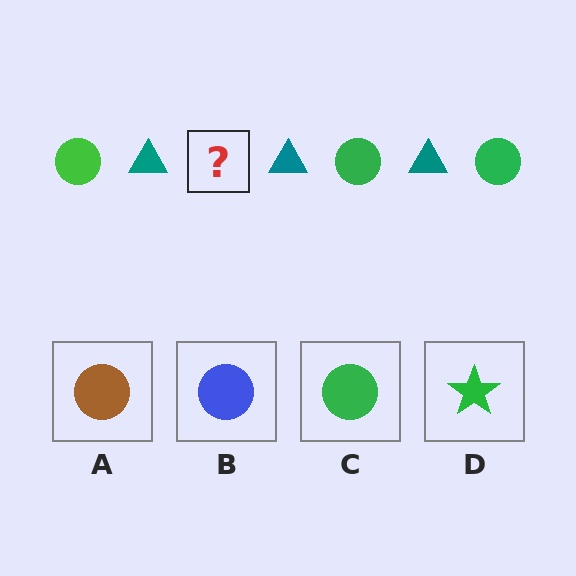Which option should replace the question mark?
Option C.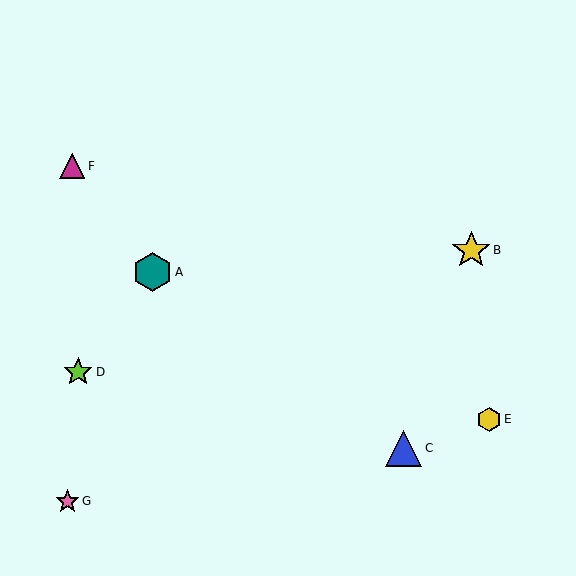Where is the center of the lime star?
The center of the lime star is at (78, 372).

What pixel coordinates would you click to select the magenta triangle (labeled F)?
Click at (72, 166) to select the magenta triangle F.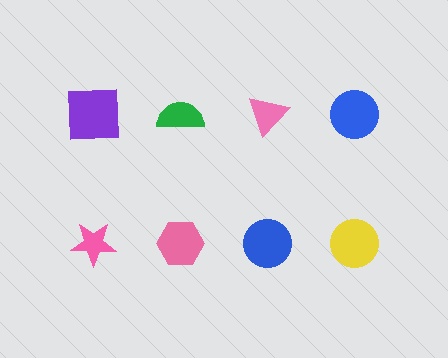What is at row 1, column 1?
A purple square.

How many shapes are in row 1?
4 shapes.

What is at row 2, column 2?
A pink hexagon.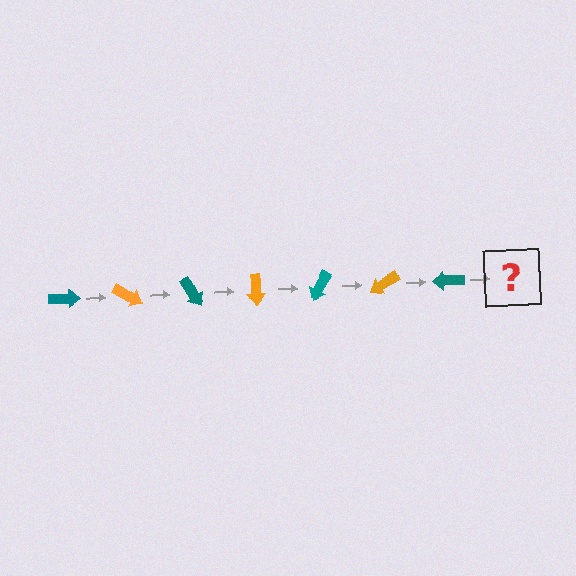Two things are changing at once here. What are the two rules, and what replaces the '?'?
The two rules are that it rotates 30 degrees each step and the color cycles through teal and orange. The '?' should be an orange arrow, rotated 210 degrees from the start.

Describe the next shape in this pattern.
It should be an orange arrow, rotated 210 degrees from the start.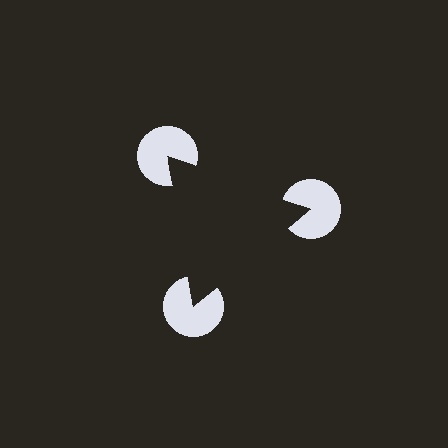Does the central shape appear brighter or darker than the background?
It typically appears slightly darker than the background, even though no actual brightness change is drawn.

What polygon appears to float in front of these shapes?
An illusory triangle — its edges are inferred from the aligned wedge cuts in the pac-man discs, not physically drawn.